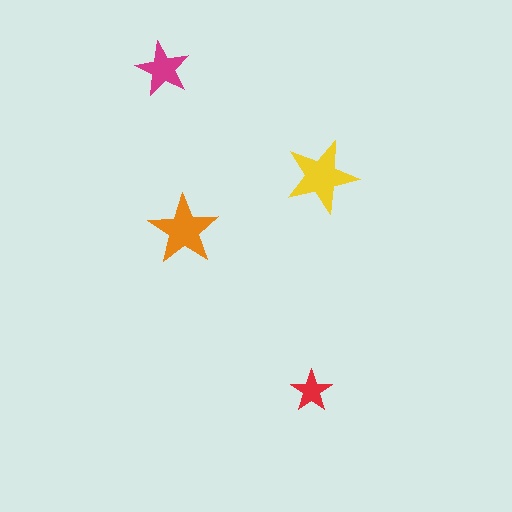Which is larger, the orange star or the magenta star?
The orange one.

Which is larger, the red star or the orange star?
The orange one.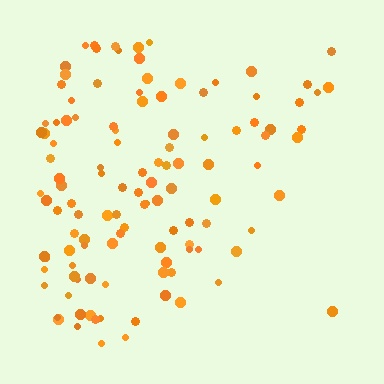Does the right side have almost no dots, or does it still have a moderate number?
Still a moderate number, just noticeably fewer than the left.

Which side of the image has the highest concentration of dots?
The left.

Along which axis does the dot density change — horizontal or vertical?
Horizontal.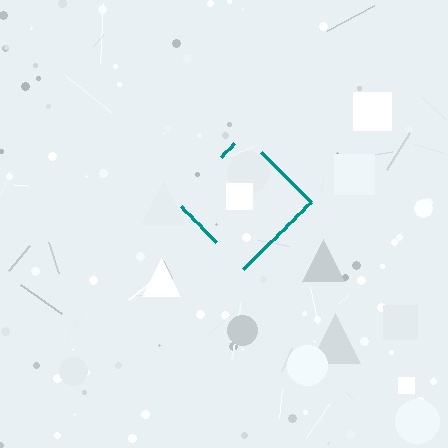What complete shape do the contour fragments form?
The contour fragments form a diamond.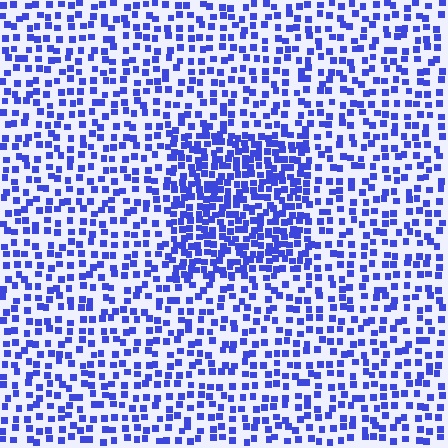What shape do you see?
I see a rectangle.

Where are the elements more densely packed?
The elements are more densely packed inside the rectangle boundary.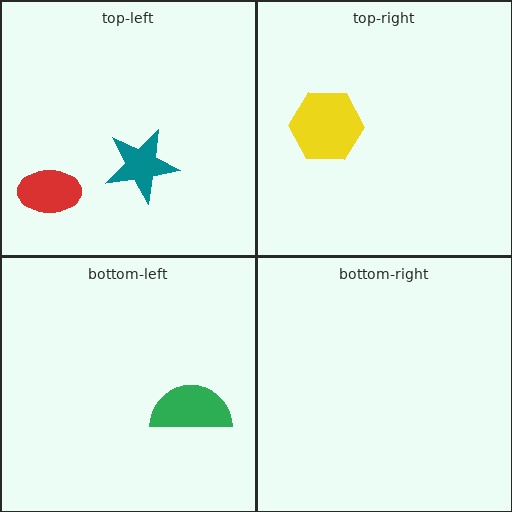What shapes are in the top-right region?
The yellow hexagon.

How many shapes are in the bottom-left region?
1.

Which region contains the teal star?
The top-left region.